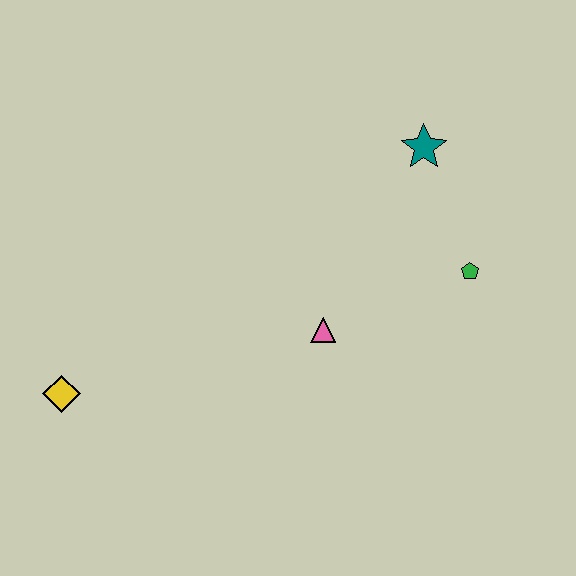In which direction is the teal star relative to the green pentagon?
The teal star is above the green pentagon.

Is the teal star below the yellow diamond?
No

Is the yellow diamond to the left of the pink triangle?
Yes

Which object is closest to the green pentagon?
The teal star is closest to the green pentagon.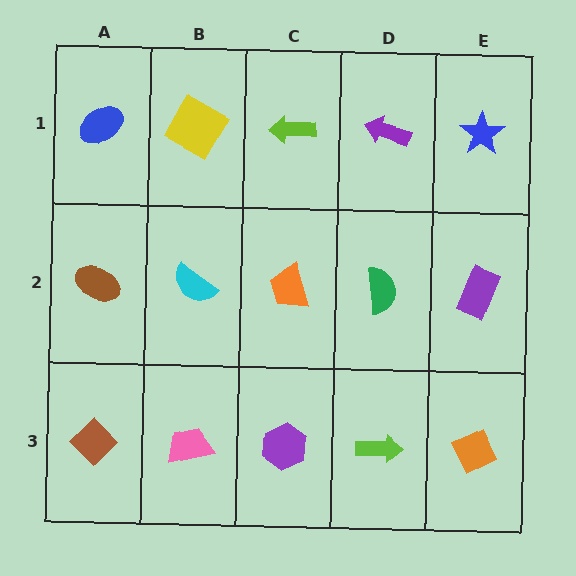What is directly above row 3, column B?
A cyan semicircle.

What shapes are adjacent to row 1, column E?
A purple rectangle (row 2, column E), a purple arrow (row 1, column D).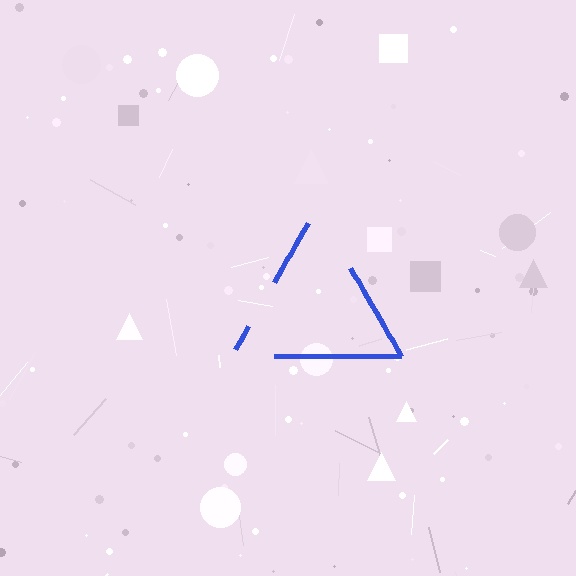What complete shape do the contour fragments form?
The contour fragments form a triangle.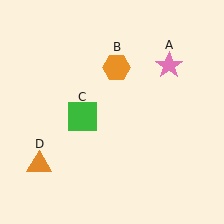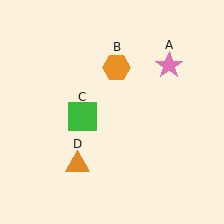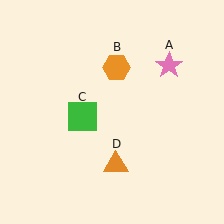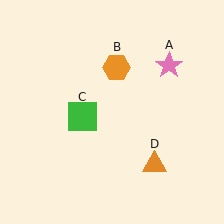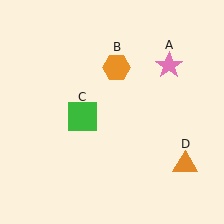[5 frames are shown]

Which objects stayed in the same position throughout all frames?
Pink star (object A) and orange hexagon (object B) and green square (object C) remained stationary.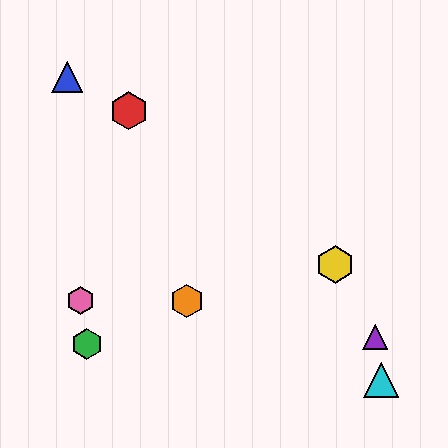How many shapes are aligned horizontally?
2 shapes (the orange hexagon, the pink hexagon) are aligned horizontally.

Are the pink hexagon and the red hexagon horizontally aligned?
No, the pink hexagon is at y≈301 and the red hexagon is at y≈111.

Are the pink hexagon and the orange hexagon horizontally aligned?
Yes, both are at y≈301.